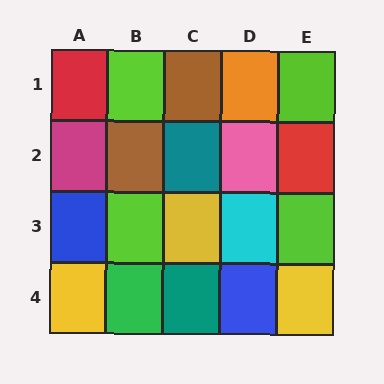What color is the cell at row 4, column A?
Yellow.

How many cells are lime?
4 cells are lime.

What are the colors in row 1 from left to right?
Red, lime, brown, orange, lime.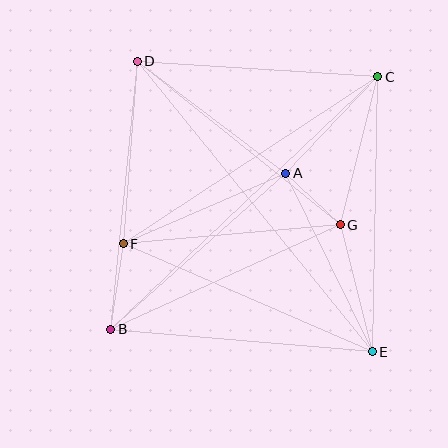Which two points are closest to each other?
Points A and G are closest to each other.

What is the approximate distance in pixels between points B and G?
The distance between B and G is approximately 252 pixels.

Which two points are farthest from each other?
Points D and E are farthest from each other.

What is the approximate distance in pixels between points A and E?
The distance between A and E is approximately 198 pixels.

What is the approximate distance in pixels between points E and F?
The distance between E and F is approximately 271 pixels.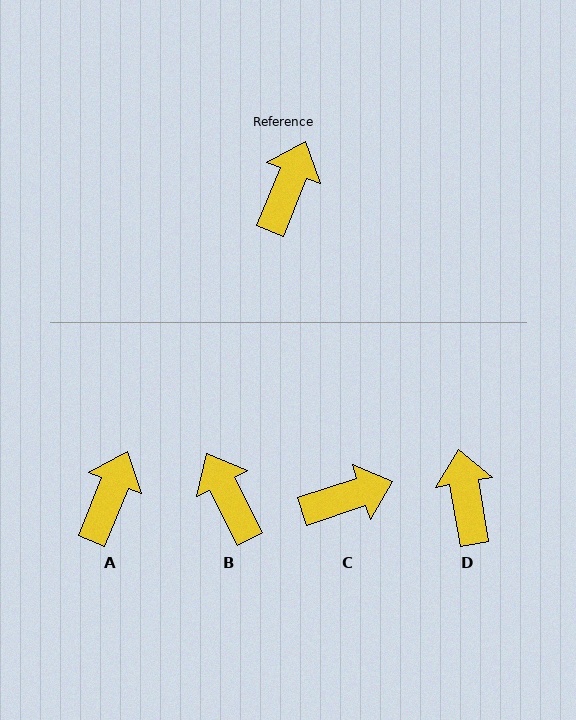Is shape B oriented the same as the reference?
No, it is off by about 49 degrees.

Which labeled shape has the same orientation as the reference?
A.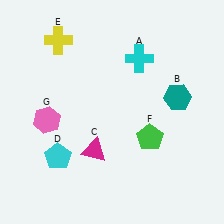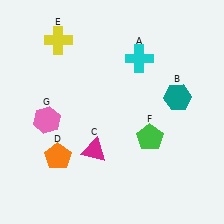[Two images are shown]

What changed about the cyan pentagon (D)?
In Image 1, D is cyan. In Image 2, it changed to orange.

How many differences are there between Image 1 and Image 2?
There is 1 difference between the two images.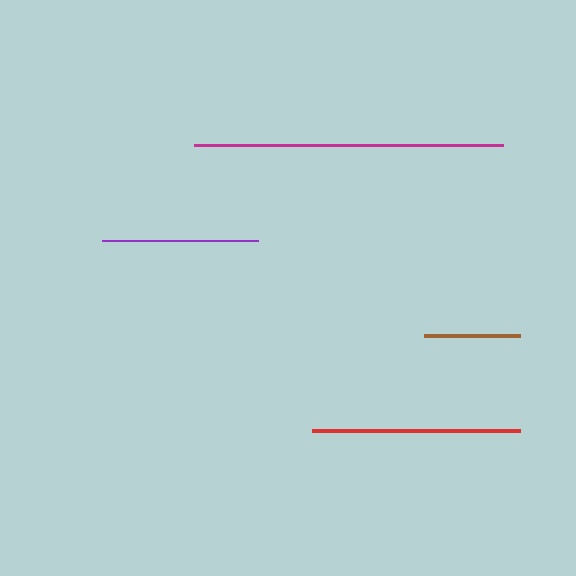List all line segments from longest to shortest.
From longest to shortest: magenta, red, purple, brown.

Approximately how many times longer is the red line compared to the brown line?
The red line is approximately 2.2 times the length of the brown line.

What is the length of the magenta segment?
The magenta segment is approximately 310 pixels long.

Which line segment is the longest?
The magenta line is the longest at approximately 310 pixels.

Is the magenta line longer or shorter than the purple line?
The magenta line is longer than the purple line.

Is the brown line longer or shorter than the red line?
The red line is longer than the brown line.